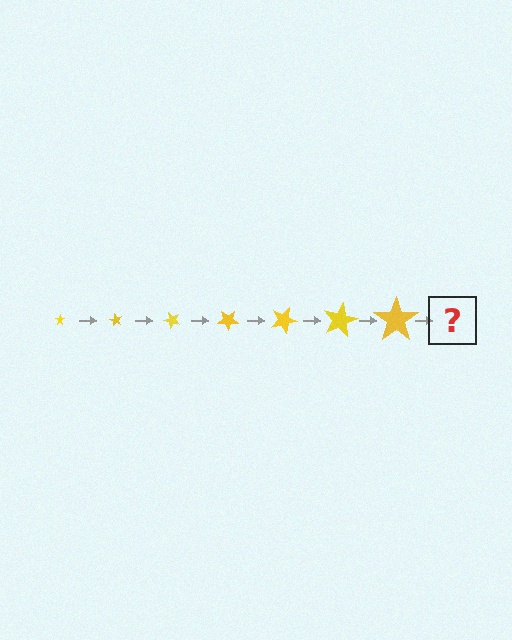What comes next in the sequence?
The next element should be a star, larger than the previous one and rotated 420 degrees from the start.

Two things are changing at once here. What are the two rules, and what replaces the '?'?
The two rules are that the star grows larger each step and it rotates 60 degrees each step. The '?' should be a star, larger than the previous one and rotated 420 degrees from the start.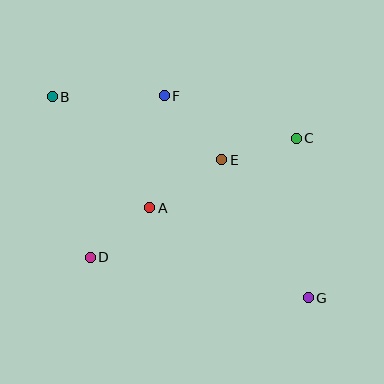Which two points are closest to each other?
Points C and E are closest to each other.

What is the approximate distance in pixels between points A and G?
The distance between A and G is approximately 182 pixels.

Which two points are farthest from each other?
Points B and G are farthest from each other.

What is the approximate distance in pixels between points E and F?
The distance between E and F is approximately 86 pixels.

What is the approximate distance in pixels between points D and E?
The distance between D and E is approximately 164 pixels.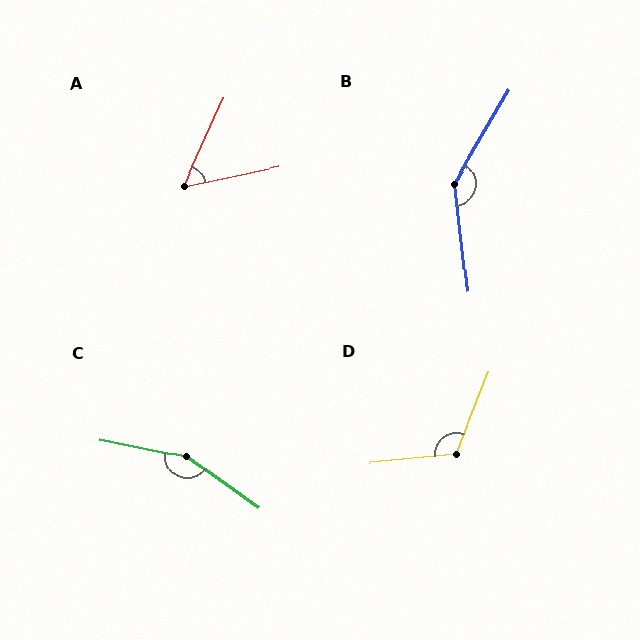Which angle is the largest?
C, at approximately 155 degrees.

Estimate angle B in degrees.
Approximately 143 degrees.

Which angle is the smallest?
A, at approximately 54 degrees.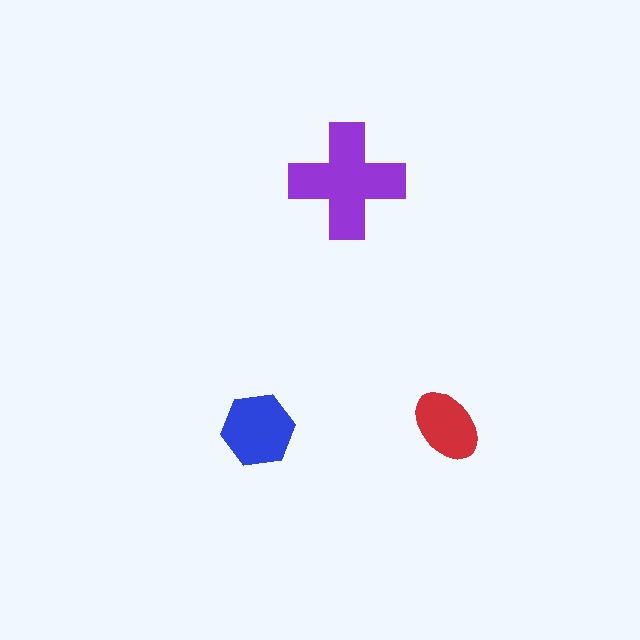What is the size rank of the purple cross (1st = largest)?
1st.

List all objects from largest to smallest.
The purple cross, the blue hexagon, the red ellipse.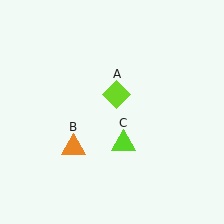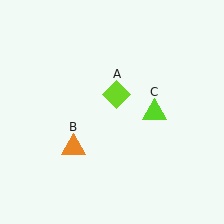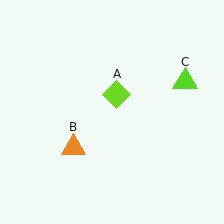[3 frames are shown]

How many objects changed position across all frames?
1 object changed position: lime triangle (object C).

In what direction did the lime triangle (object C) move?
The lime triangle (object C) moved up and to the right.